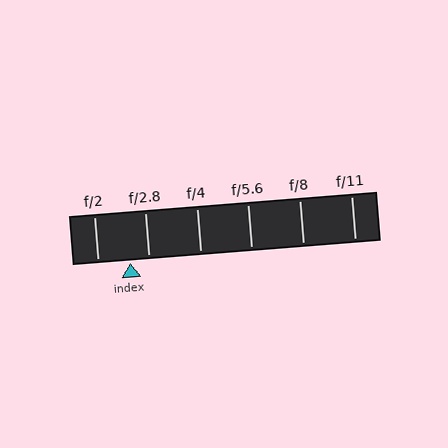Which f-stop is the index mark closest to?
The index mark is closest to f/2.8.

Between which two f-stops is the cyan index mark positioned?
The index mark is between f/2 and f/2.8.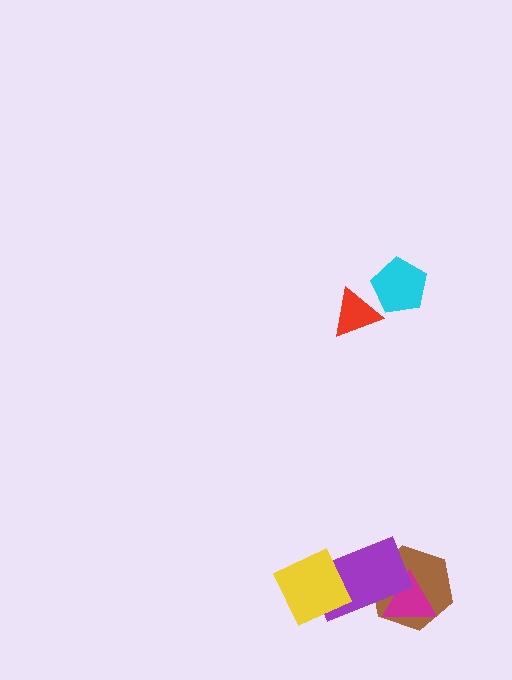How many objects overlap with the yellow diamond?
1 object overlaps with the yellow diamond.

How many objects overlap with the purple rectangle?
3 objects overlap with the purple rectangle.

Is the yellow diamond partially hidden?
No, no other shape covers it.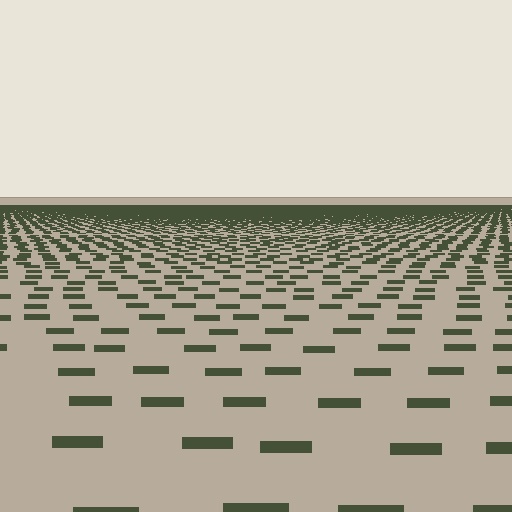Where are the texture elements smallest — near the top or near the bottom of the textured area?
Near the top.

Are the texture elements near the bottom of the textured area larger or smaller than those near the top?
Larger. Near the bottom, elements are closer to the viewer and appear at a bigger on-screen size.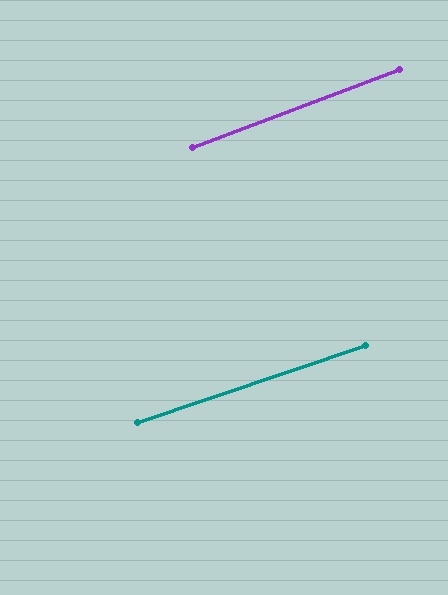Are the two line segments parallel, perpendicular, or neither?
Parallel — their directions differ by only 1.9°.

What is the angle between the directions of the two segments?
Approximately 2 degrees.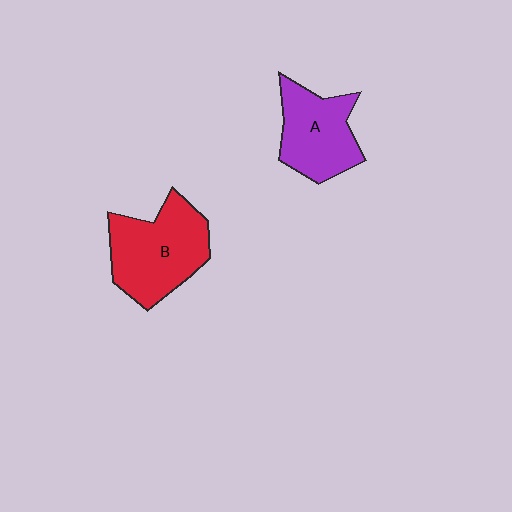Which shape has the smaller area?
Shape A (purple).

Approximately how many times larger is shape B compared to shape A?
Approximately 1.3 times.